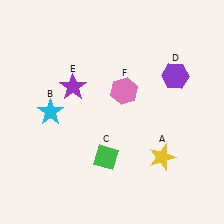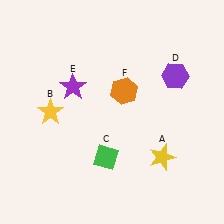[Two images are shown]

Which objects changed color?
B changed from cyan to yellow. F changed from pink to orange.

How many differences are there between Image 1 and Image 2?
There are 2 differences between the two images.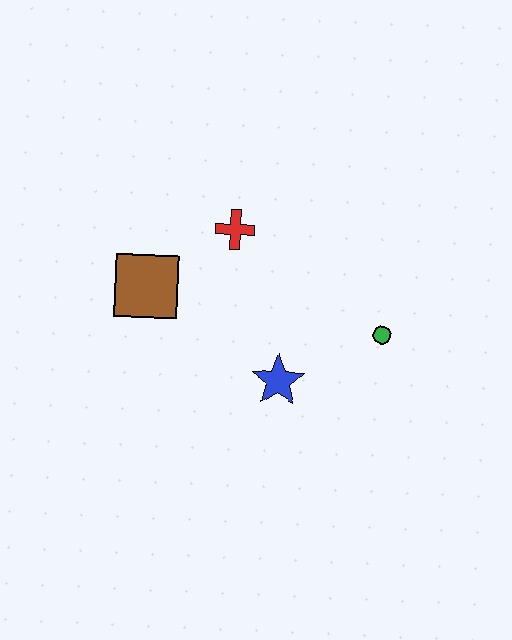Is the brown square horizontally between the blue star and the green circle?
No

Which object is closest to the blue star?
The green circle is closest to the blue star.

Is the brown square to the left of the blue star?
Yes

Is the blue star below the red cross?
Yes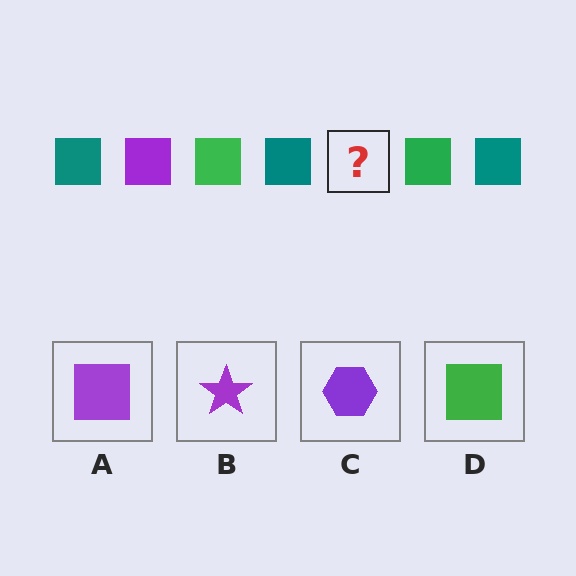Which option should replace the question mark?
Option A.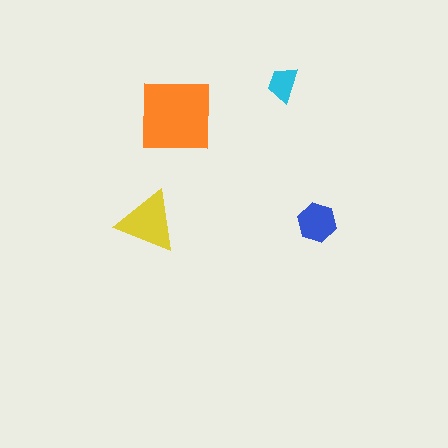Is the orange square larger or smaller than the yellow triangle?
Larger.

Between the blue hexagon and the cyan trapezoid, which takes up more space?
The blue hexagon.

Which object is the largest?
The orange square.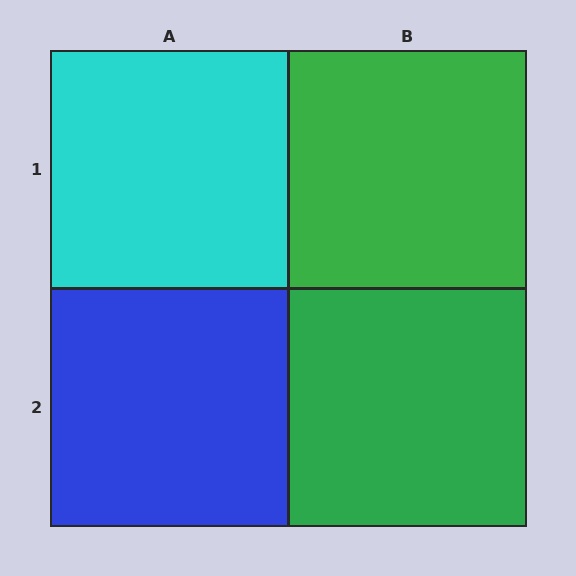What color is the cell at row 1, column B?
Green.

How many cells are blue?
1 cell is blue.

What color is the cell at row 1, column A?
Cyan.